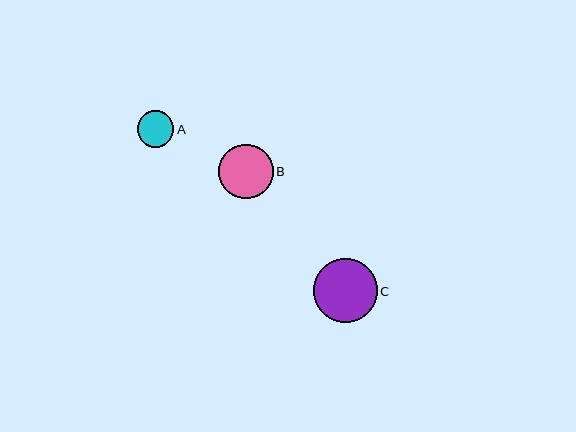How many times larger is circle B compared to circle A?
Circle B is approximately 1.5 times the size of circle A.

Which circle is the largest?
Circle C is the largest with a size of approximately 64 pixels.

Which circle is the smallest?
Circle A is the smallest with a size of approximately 37 pixels.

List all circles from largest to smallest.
From largest to smallest: C, B, A.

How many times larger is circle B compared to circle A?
Circle B is approximately 1.5 times the size of circle A.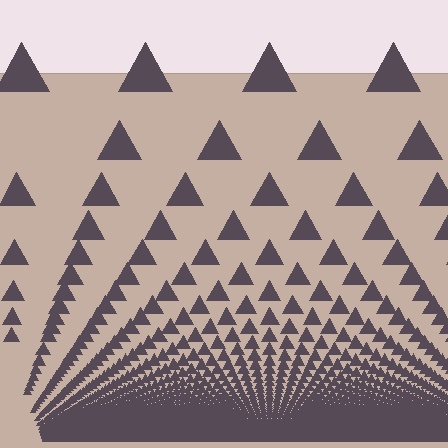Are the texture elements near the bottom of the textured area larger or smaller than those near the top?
Smaller. The gradient is inverted — elements near the bottom are smaller and denser.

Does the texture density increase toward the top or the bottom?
Density increases toward the bottom.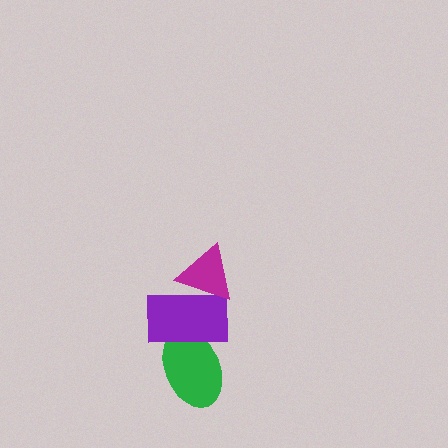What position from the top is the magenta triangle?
The magenta triangle is 1st from the top.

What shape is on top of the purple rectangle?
The magenta triangle is on top of the purple rectangle.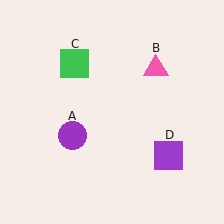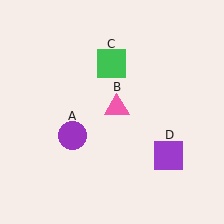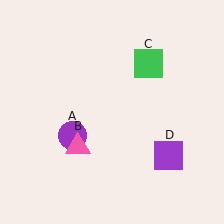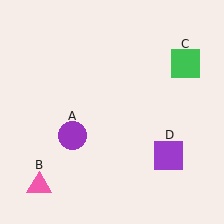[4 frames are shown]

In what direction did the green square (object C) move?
The green square (object C) moved right.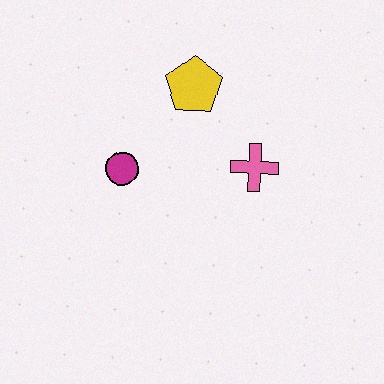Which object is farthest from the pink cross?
The magenta circle is farthest from the pink cross.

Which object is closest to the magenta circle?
The yellow pentagon is closest to the magenta circle.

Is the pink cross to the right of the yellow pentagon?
Yes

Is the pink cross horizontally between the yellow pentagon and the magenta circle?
No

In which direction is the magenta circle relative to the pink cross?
The magenta circle is to the left of the pink cross.